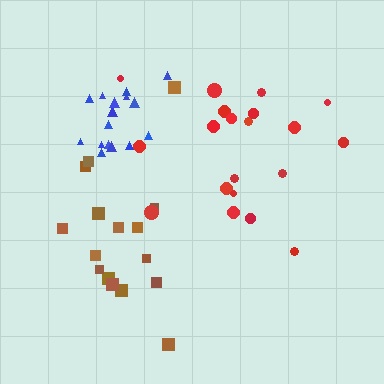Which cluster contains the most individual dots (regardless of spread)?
Red (20).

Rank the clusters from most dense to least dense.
blue, brown, red.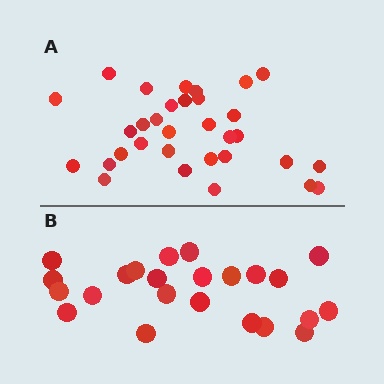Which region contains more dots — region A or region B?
Region A (the top region) has more dots.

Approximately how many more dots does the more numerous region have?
Region A has roughly 8 or so more dots than region B.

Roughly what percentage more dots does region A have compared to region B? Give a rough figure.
About 40% more.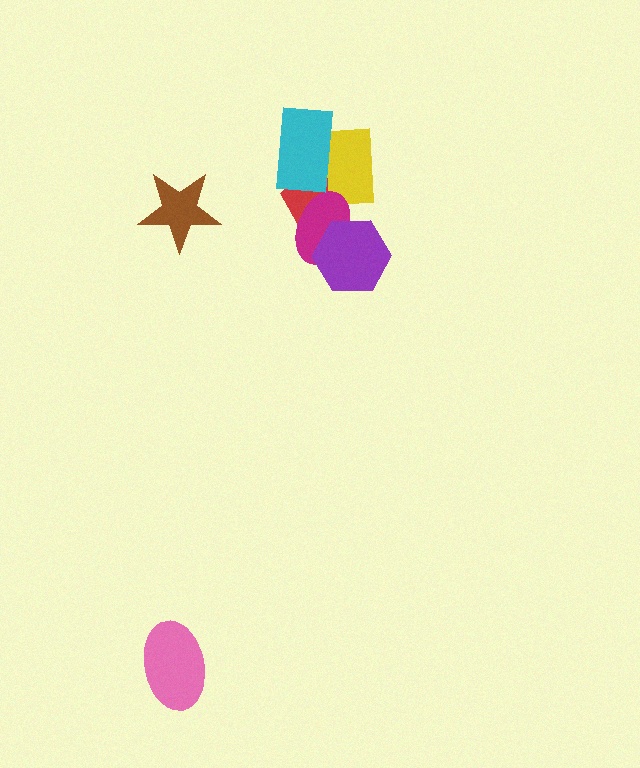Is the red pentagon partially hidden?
Yes, it is partially covered by another shape.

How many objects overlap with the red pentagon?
3 objects overlap with the red pentagon.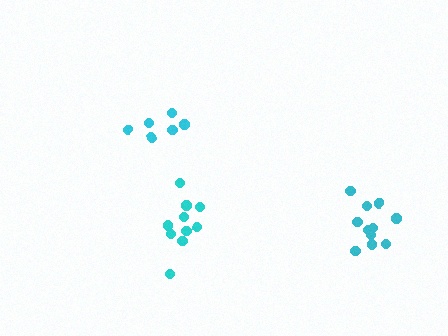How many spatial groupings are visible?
There are 3 spatial groupings.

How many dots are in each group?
Group 1: 10 dots, Group 2: 6 dots, Group 3: 11 dots (27 total).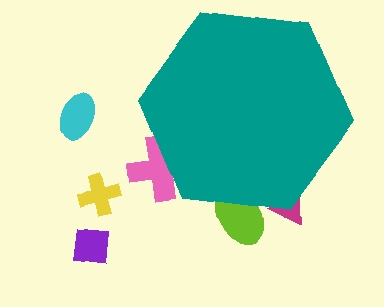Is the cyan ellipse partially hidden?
No, the cyan ellipse is fully visible.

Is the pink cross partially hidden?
Yes, the pink cross is partially hidden behind the teal hexagon.